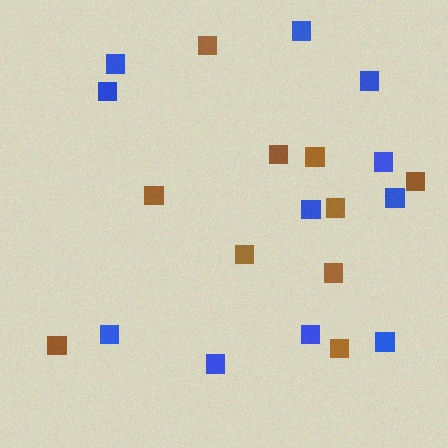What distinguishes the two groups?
There are 2 groups: one group of brown squares (10) and one group of blue squares (11).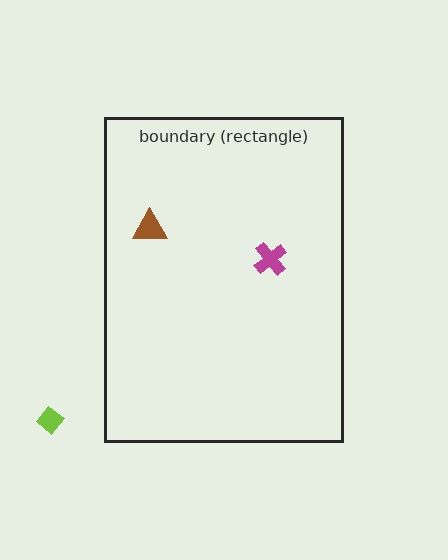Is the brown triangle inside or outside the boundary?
Inside.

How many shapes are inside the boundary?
2 inside, 1 outside.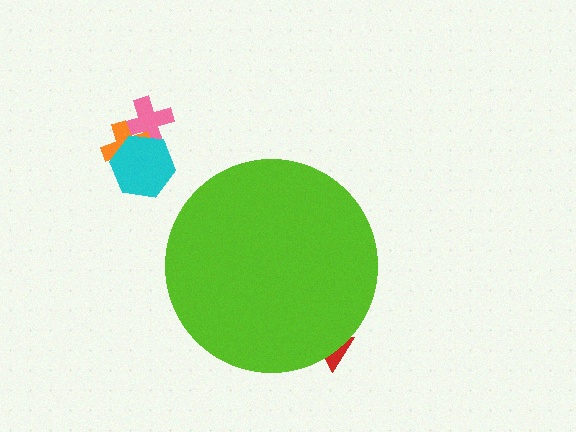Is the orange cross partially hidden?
No, the orange cross is fully visible.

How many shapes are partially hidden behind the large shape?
1 shape is partially hidden.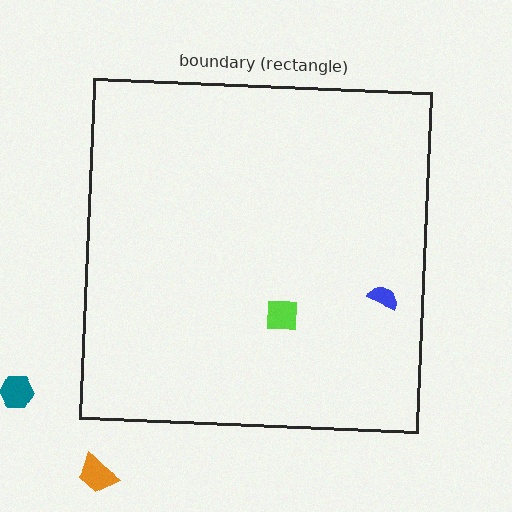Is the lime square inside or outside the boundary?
Inside.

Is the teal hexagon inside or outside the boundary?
Outside.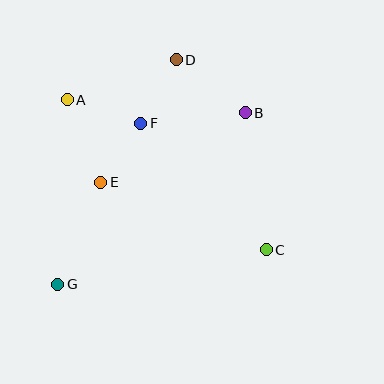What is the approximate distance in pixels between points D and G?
The distance between D and G is approximately 253 pixels.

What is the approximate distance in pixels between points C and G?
The distance between C and G is approximately 211 pixels.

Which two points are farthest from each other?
Points B and G are farthest from each other.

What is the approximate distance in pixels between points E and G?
The distance between E and G is approximately 110 pixels.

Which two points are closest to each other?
Points E and F are closest to each other.